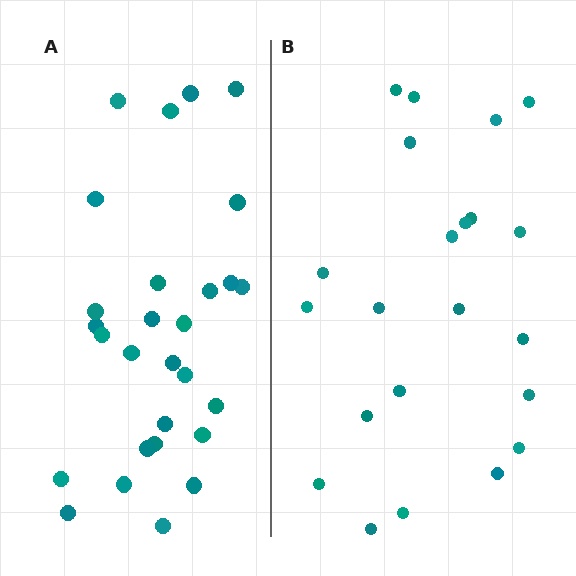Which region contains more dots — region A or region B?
Region A (the left region) has more dots.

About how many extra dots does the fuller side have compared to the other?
Region A has about 6 more dots than region B.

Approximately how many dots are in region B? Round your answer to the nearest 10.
About 20 dots. (The exact count is 22, which rounds to 20.)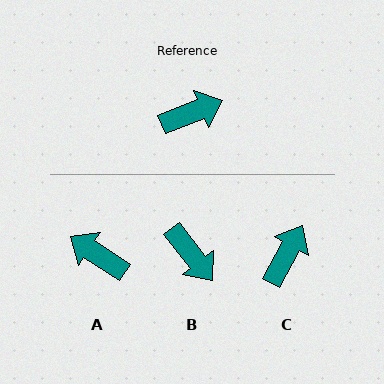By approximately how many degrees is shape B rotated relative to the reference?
Approximately 73 degrees clockwise.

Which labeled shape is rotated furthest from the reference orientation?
A, about 125 degrees away.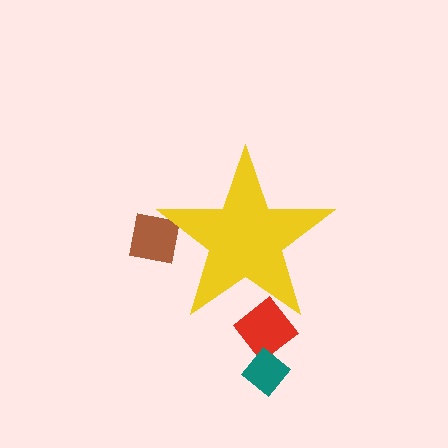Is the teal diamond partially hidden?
No, the teal diamond is fully visible.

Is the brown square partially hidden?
Yes, the brown square is partially hidden behind the yellow star.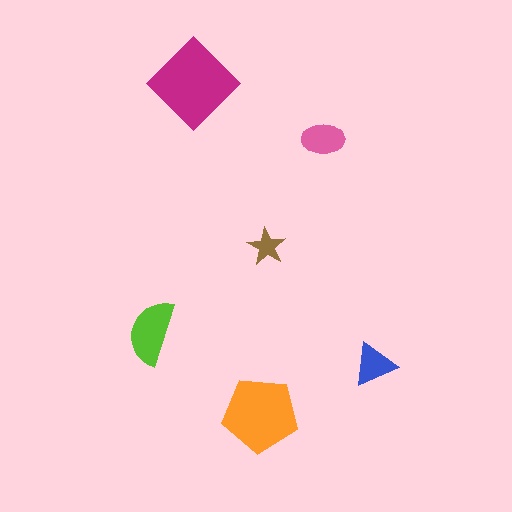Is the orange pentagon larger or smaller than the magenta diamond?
Smaller.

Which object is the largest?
The magenta diamond.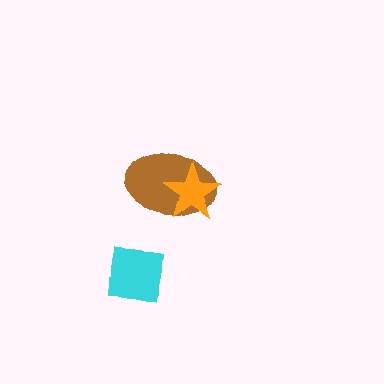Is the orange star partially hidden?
No, no other shape covers it.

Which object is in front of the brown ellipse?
The orange star is in front of the brown ellipse.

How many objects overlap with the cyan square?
0 objects overlap with the cyan square.